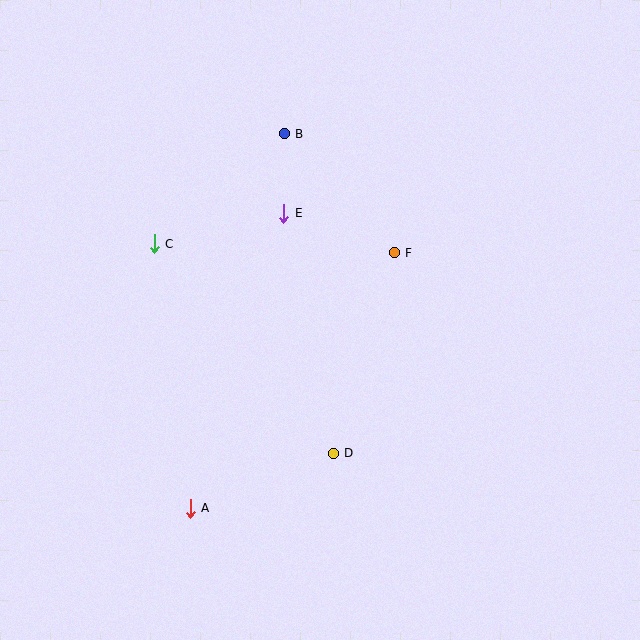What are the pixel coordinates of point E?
Point E is at (284, 213).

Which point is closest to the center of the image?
Point F at (394, 253) is closest to the center.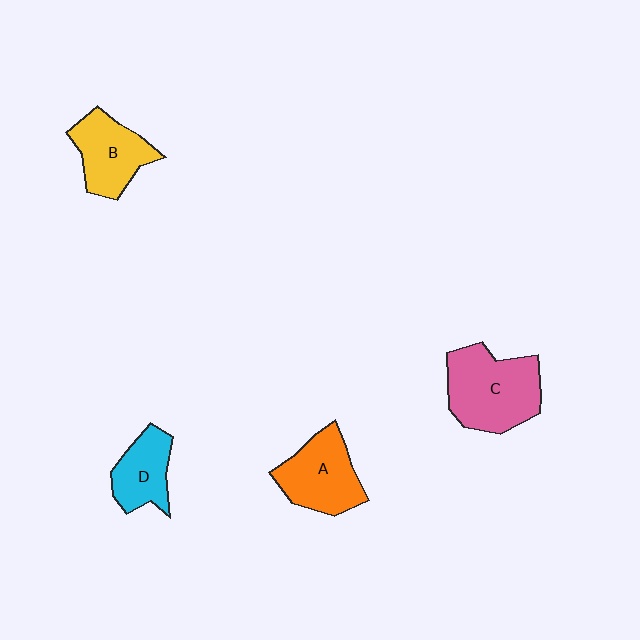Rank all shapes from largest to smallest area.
From largest to smallest: C (pink), A (orange), B (yellow), D (cyan).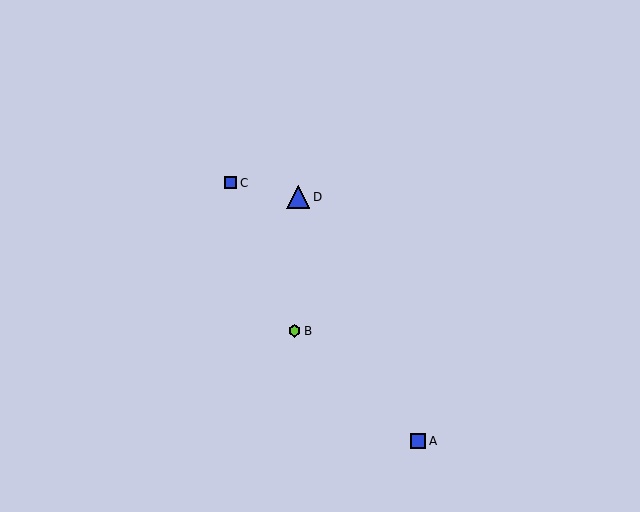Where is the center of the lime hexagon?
The center of the lime hexagon is at (295, 331).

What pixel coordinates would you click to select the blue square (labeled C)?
Click at (230, 183) to select the blue square C.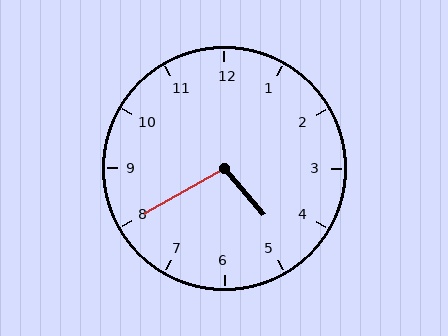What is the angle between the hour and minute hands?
Approximately 100 degrees.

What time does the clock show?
4:40.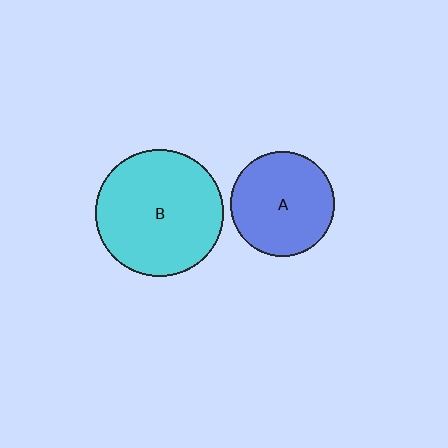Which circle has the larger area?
Circle B (cyan).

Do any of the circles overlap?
No, none of the circles overlap.